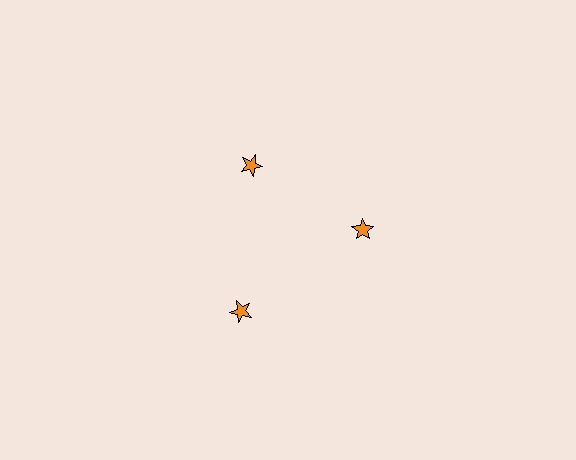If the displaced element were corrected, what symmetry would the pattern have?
It would have 3-fold rotational symmetry — the pattern would map onto itself every 120 degrees.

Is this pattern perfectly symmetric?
No. The 3 orange stars are arranged in a ring, but one element near the 7 o'clock position is pushed outward from the center, breaking the 3-fold rotational symmetry.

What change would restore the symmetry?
The symmetry would be restored by moving it inward, back onto the ring so that all 3 stars sit at equal angles and equal distance from the center.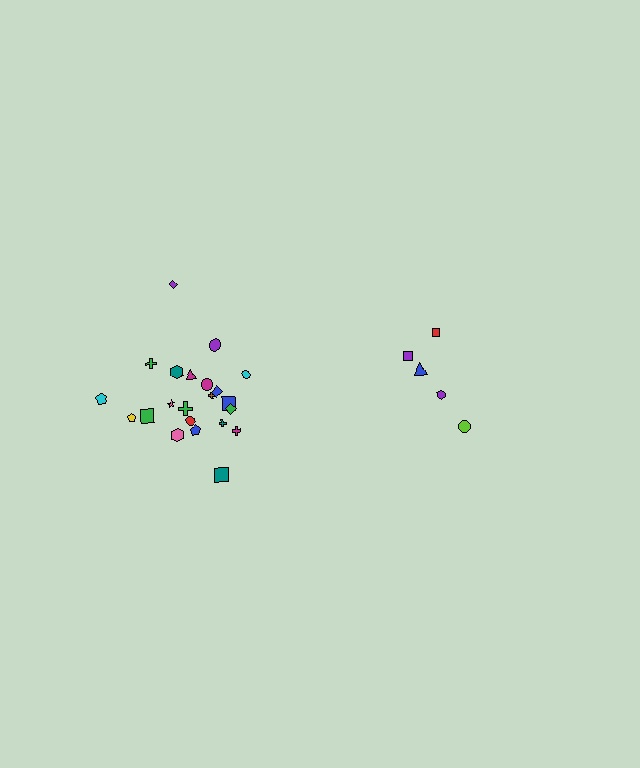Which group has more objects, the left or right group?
The left group.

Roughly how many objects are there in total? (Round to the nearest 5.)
Roughly 25 objects in total.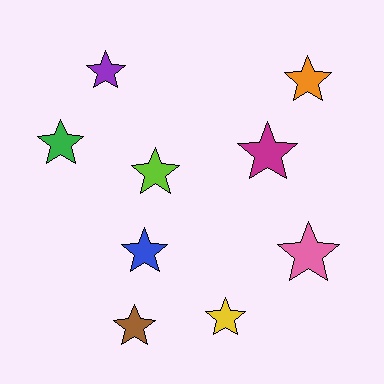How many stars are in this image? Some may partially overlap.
There are 9 stars.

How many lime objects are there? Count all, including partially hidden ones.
There is 1 lime object.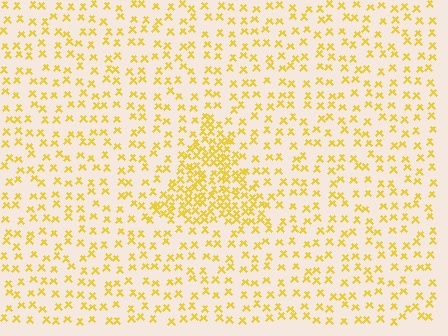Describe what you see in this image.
The image contains small yellow elements arranged at two different densities. A triangle-shaped region is visible where the elements are more densely packed than the surrounding area.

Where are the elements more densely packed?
The elements are more densely packed inside the triangle boundary.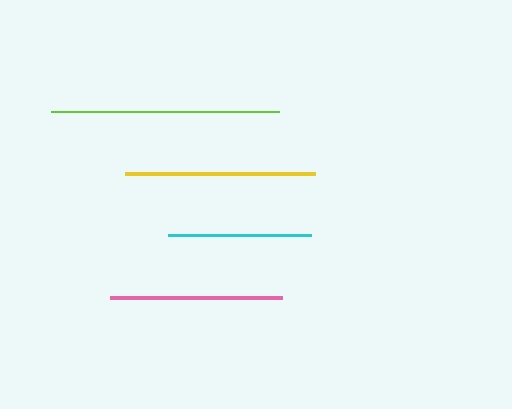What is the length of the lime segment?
The lime segment is approximately 228 pixels long.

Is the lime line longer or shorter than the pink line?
The lime line is longer than the pink line.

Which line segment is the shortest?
The cyan line is the shortest at approximately 143 pixels.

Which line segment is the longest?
The lime line is the longest at approximately 228 pixels.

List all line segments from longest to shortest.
From longest to shortest: lime, yellow, pink, cyan.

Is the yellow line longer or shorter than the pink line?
The yellow line is longer than the pink line.